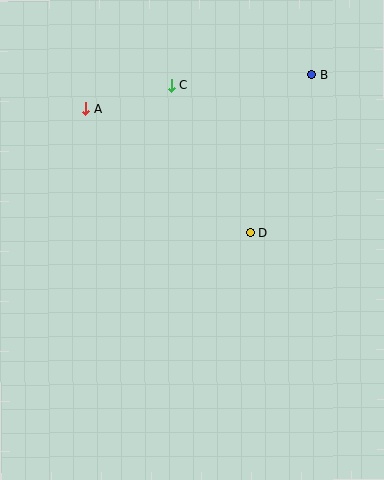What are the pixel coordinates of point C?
Point C is at (172, 85).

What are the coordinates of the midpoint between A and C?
The midpoint between A and C is at (128, 97).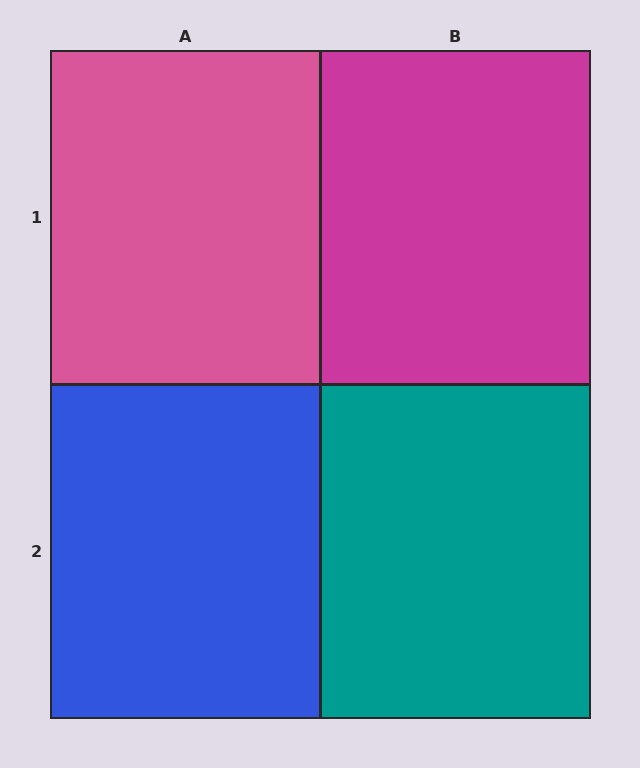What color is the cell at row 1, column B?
Magenta.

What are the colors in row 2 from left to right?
Blue, teal.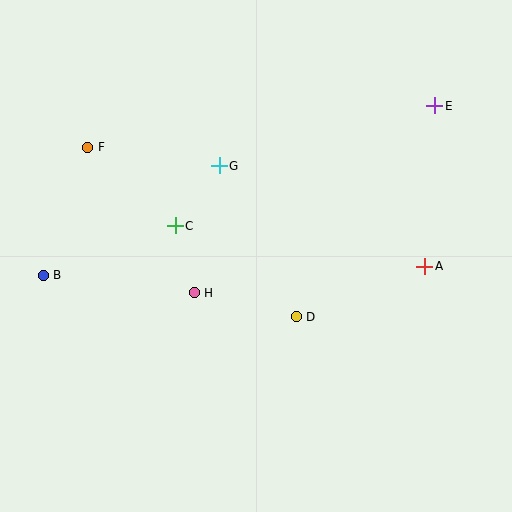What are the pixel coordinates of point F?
Point F is at (88, 147).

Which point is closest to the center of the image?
Point H at (194, 293) is closest to the center.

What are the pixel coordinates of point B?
Point B is at (43, 275).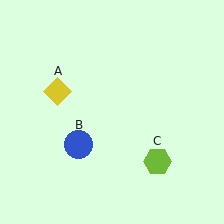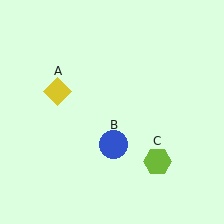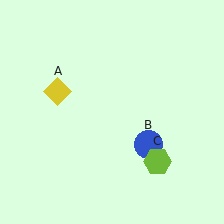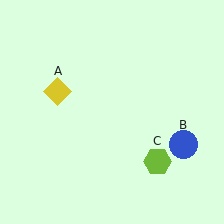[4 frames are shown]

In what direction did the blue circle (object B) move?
The blue circle (object B) moved right.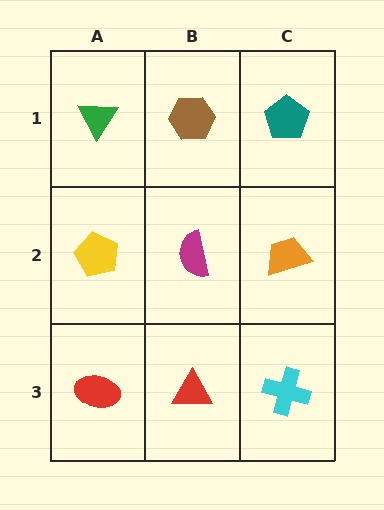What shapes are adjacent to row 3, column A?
A yellow pentagon (row 2, column A), a red triangle (row 3, column B).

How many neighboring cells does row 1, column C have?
2.